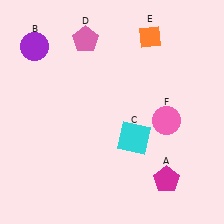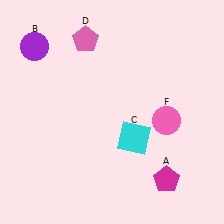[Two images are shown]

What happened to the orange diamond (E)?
The orange diamond (E) was removed in Image 2. It was in the top-right area of Image 1.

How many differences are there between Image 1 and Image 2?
There is 1 difference between the two images.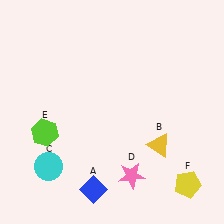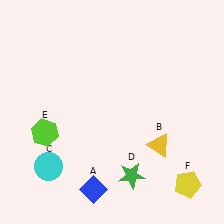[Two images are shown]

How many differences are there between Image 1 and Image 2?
There is 1 difference between the two images.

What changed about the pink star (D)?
In Image 1, D is pink. In Image 2, it changed to green.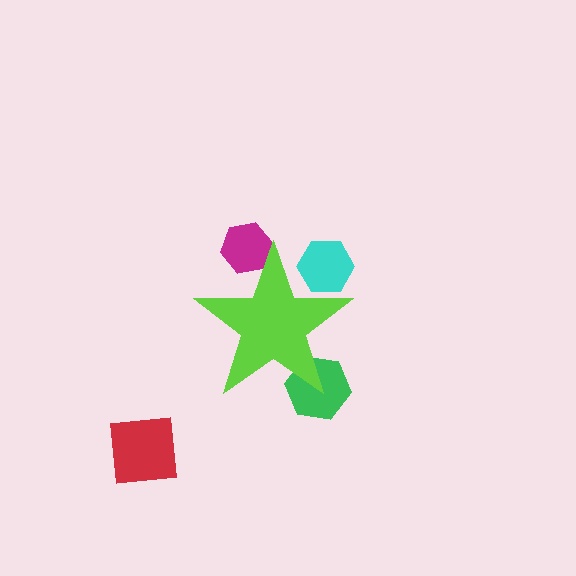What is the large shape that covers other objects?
A lime star.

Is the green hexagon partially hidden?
Yes, the green hexagon is partially hidden behind the lime star.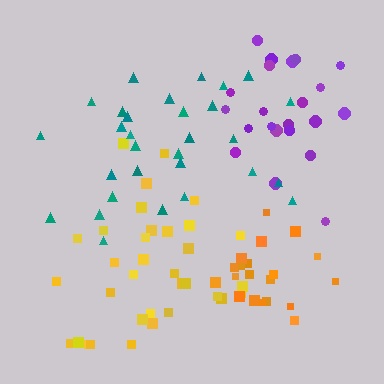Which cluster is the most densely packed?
Orange.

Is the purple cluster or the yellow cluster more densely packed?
Purple.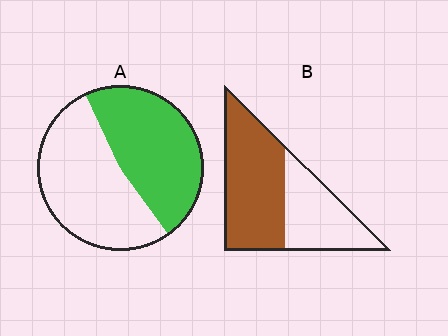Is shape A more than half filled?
Roughly half.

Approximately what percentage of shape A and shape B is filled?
A is approximately 45% and B is approximately 60%.